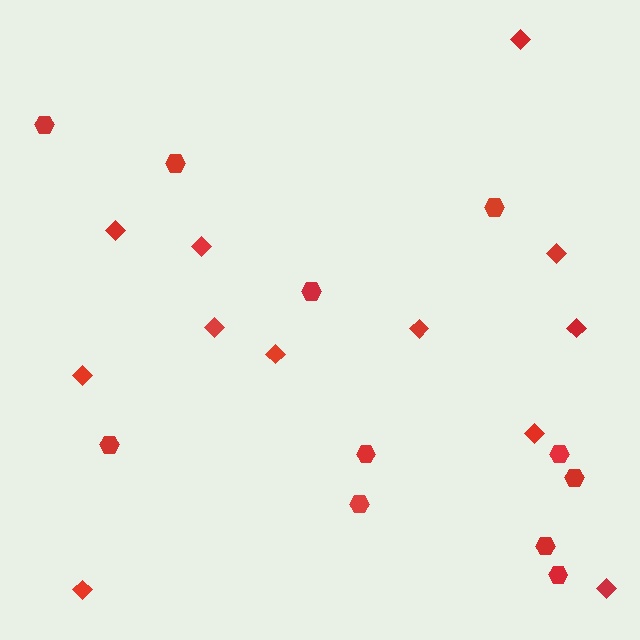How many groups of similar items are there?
There are 2 groups: one group of hexagons (11) and one group of diamonds (12).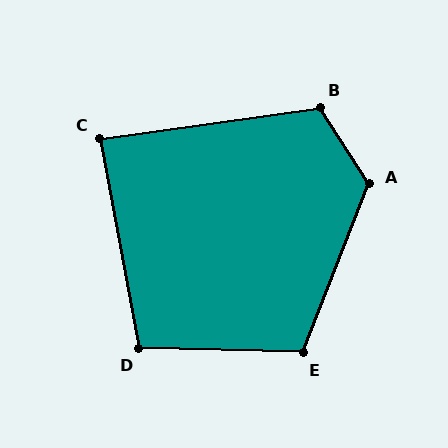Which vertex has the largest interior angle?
A, at approximately 126 degrees.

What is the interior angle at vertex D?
Approximately 102 degrees (obtuse).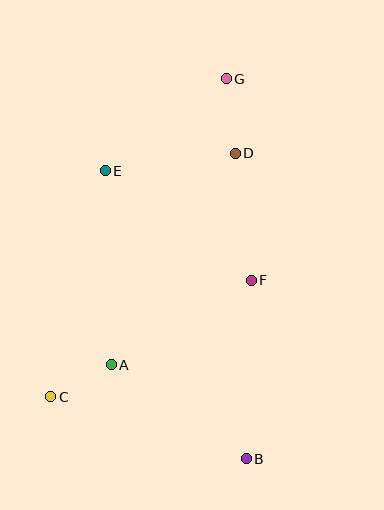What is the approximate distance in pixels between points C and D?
The distance between C and D is approximately 306 pixels.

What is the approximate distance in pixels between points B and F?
The distance between B and F is approximately 178 pixels.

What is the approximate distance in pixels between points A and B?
The distance between A and B is approximately 165 pixels.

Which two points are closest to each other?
Points A and C are closest to each other.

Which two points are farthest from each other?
Points B and G are farthest from each other.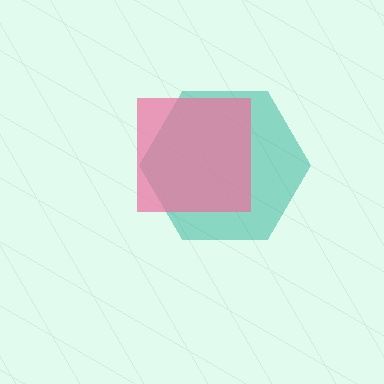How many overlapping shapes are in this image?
There are 2 overlapping shapes in the image.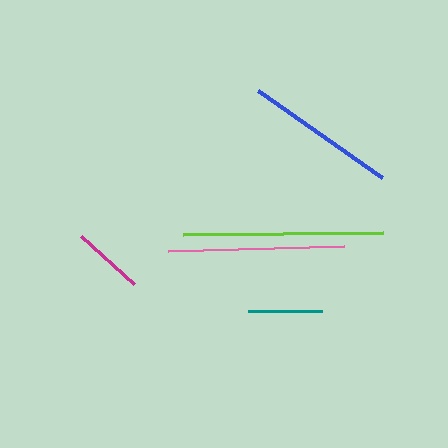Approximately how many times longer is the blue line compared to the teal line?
The blue line is approximately 2.1 times the length of the teal line.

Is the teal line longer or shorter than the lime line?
The lime line is longer than the teal line.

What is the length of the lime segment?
The lime segment is approximately 200 pixels long.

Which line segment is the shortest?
The magenta line is the shortest at approximately 71 pixels.